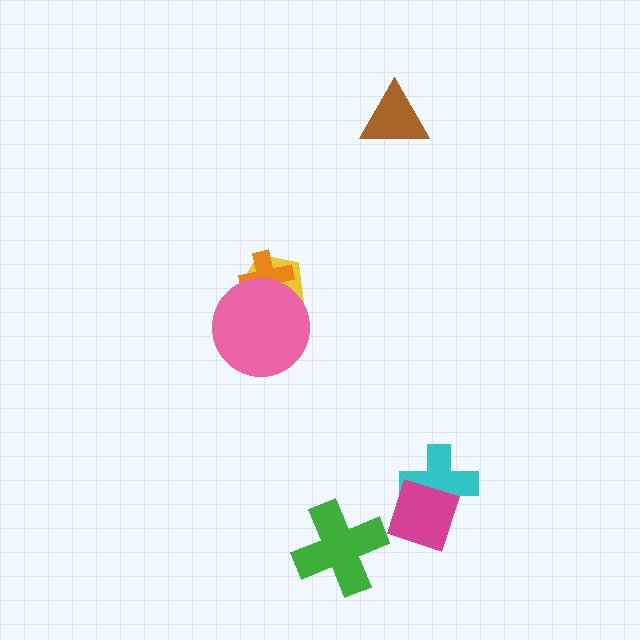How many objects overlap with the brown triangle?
0 objects overlap with the brown triangle.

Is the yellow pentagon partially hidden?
Yes, it is partially covered by another shape.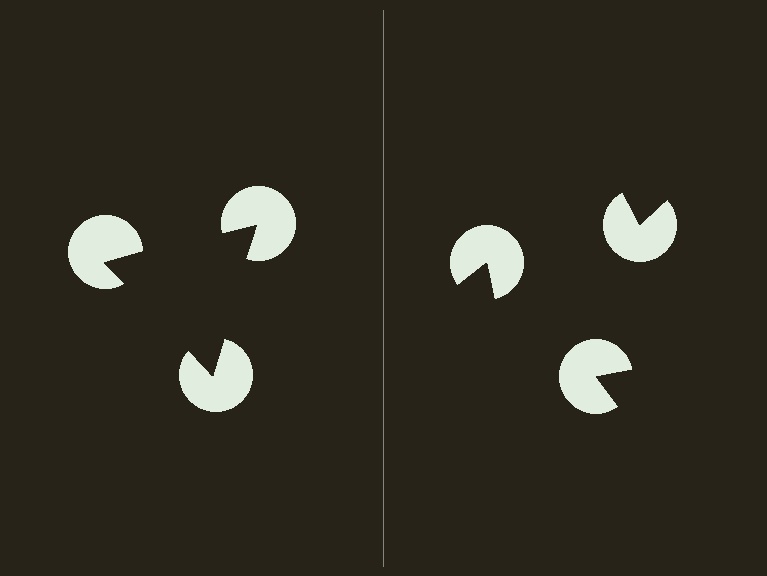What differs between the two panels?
The pac-man discs are positioned identically on both sides; only the wedge orientations differ. On the left they align to a triangle; on the right they are misaligned.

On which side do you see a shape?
An illusory triangle appears on the left side. On the right side the wedge cuts are rotated, so no coherent shape forms.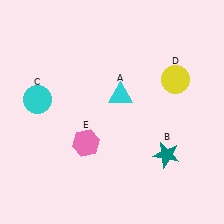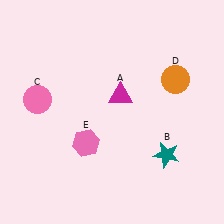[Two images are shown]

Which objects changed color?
A changed from cyan to magenta. C changed from cyan to pink. D changed from yellow to orange.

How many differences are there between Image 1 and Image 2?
There are 3 differences between the two images.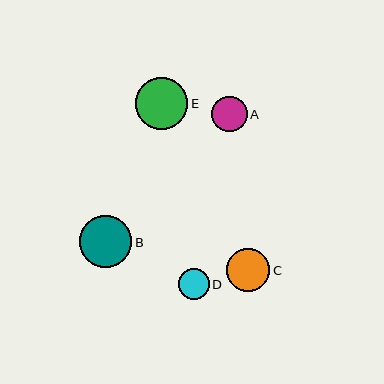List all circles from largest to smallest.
From largest to smallest: E, B, C, A, D.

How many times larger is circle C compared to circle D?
Circle C is approximately 1.4 times the size of circle D.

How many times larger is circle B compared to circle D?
Circle B is approximately 1.7 times the size of circle D.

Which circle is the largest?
Circle E is the largest with a size of approximately 52 pixels.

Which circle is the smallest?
Circle D is the smallest with a size of approximately 31 pixels.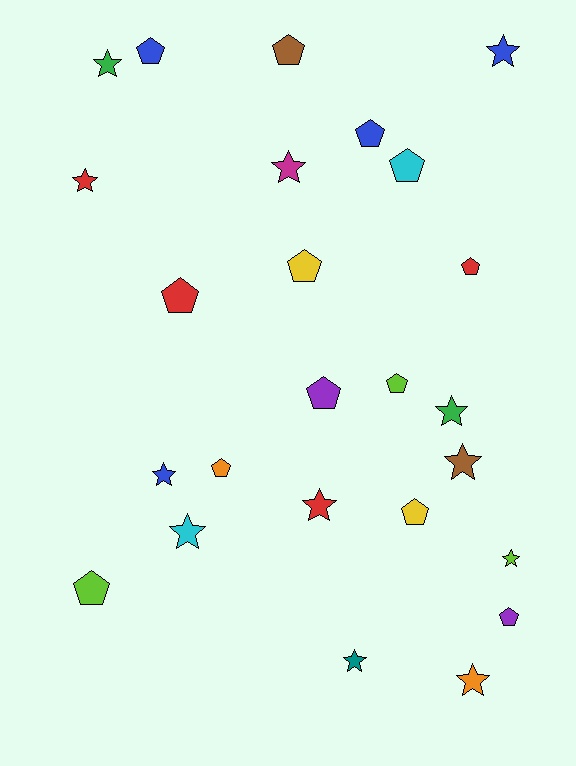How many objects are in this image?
There are 25 objects.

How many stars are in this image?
There are 12 stars.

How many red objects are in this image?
There are 4 red objects.